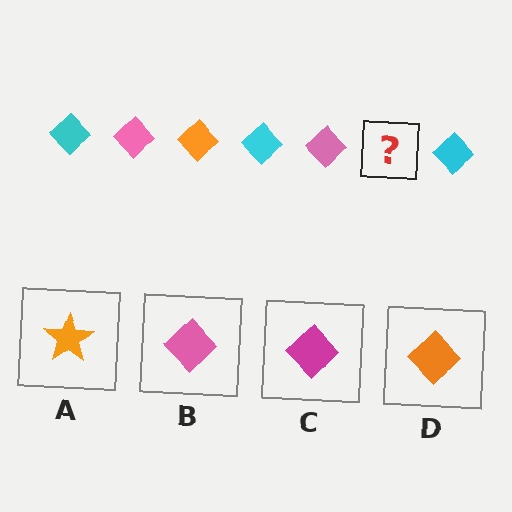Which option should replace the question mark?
Option D.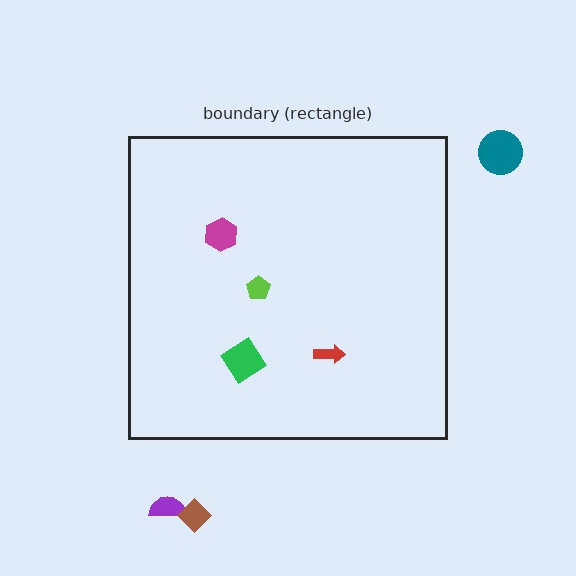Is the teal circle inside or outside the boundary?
Outside.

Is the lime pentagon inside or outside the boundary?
Inside.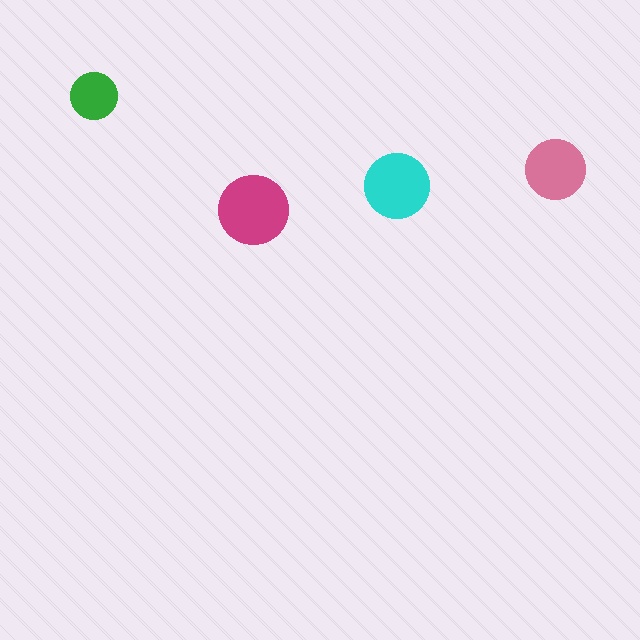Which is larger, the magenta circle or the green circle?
The magenta one.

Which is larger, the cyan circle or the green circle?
The cyan one.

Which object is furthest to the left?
The green circle is leftmost.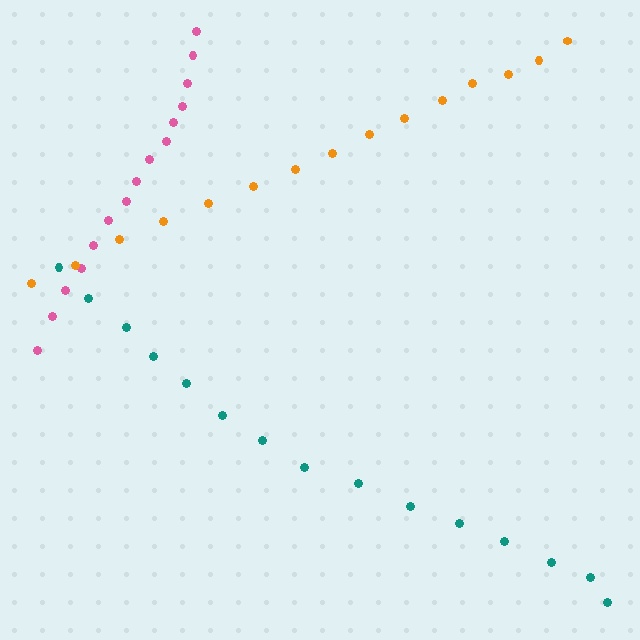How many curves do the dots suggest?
There are 3 distinct paths.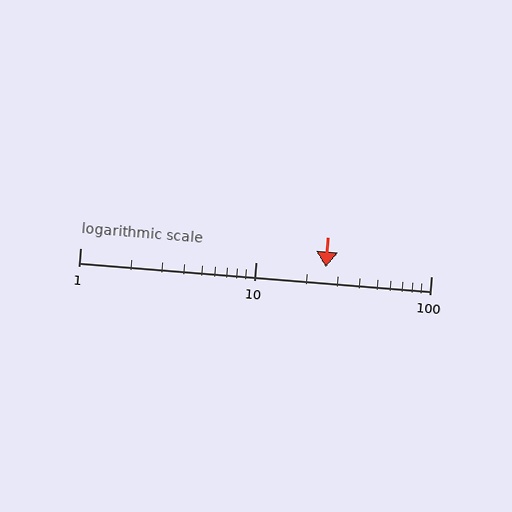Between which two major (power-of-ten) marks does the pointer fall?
The pointer is between 10 and 100.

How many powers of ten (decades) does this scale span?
The scale spans 2 decades, from 1 to 100.